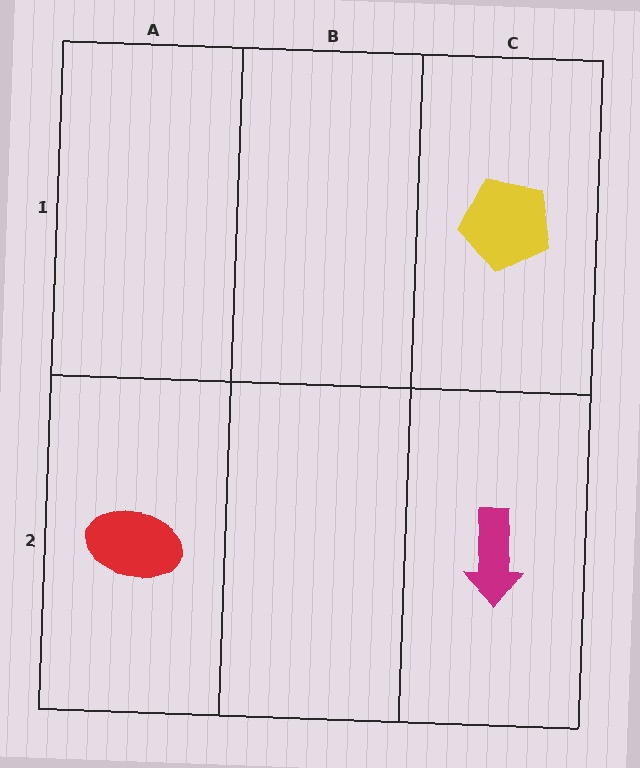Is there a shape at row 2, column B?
No, that cell is empty.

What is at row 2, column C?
A magenta arrow.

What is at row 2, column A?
A red ellipse.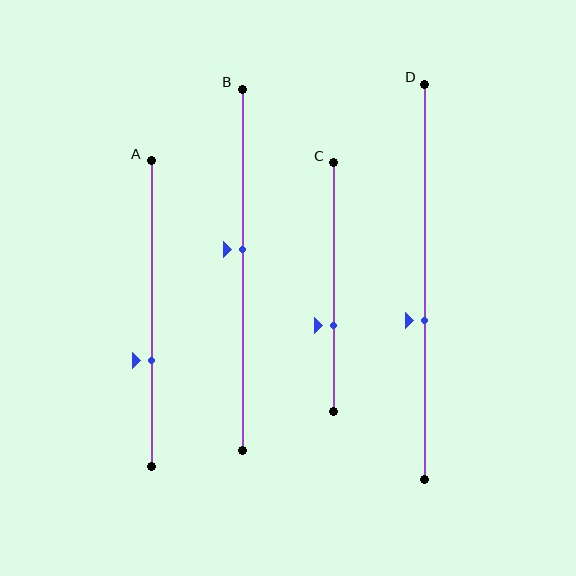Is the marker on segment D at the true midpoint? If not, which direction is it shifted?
No, the marker on segment D is shifted downward by about 10% of the segment length.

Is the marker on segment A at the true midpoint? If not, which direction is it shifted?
No, the marker on segment A is shifted downward by about 15% of the segment length.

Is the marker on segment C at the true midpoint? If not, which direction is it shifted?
No, the marker on segment C is shifted downward by about 15% of the segment length.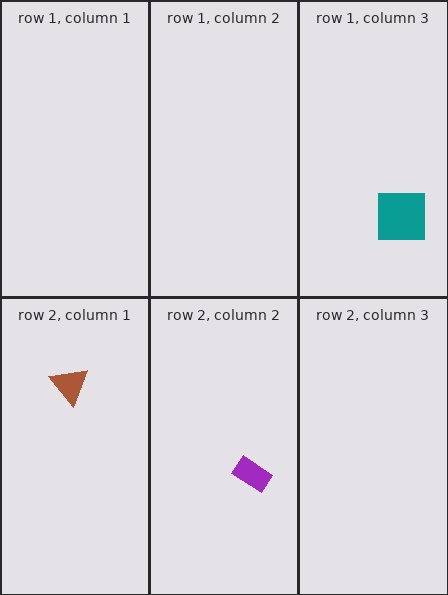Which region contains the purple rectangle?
The row 2, column 2 region.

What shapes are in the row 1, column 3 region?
The teal square.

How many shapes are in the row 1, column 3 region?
1.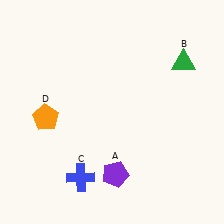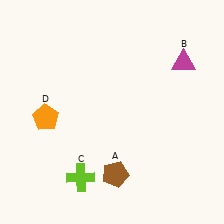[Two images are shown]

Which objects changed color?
A changed from purple to brown. B changed from green to magenta. C changed from blue to lime.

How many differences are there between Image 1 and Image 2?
There are 3 differences between the two images.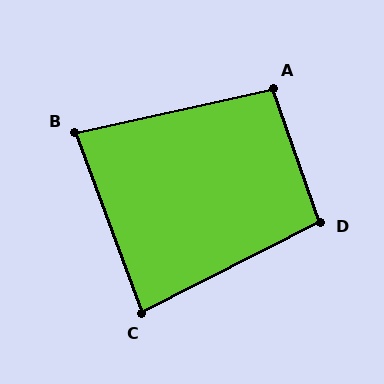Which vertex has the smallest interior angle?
B, at approximately 82 degrees.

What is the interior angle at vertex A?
Approximately 97 degrees (obtuse).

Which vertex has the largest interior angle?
D, at approximately 98 degrees.